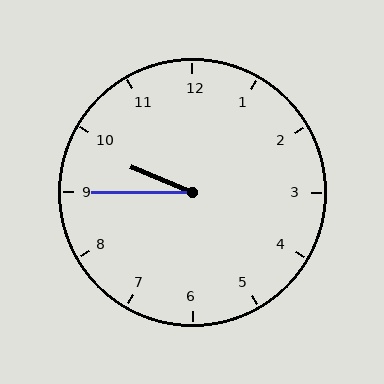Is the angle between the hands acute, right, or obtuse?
It is acute.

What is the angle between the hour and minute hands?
Approximately 22 degrees.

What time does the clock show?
9:45.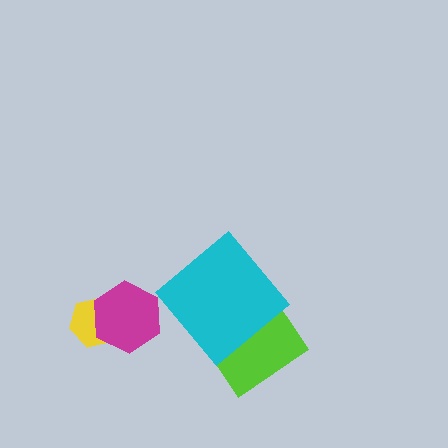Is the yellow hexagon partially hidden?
Yes, it is partially covered by another shape.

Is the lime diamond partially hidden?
Yes, it is partially covered by another shape.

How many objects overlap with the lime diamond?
1 object overlaps with the lime diamond.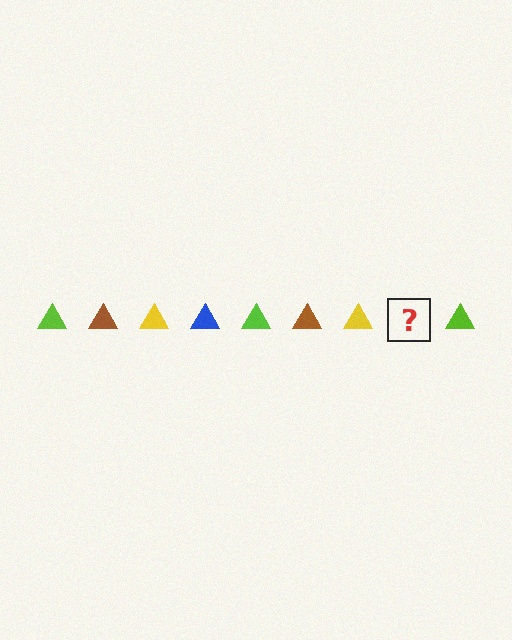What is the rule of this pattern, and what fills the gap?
The rule is that the pattern cycles through lime, brown, yellow, blue triangles. The gap should be filled with a blue triangle.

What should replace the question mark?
The question mark should be replaced with a blue triangle.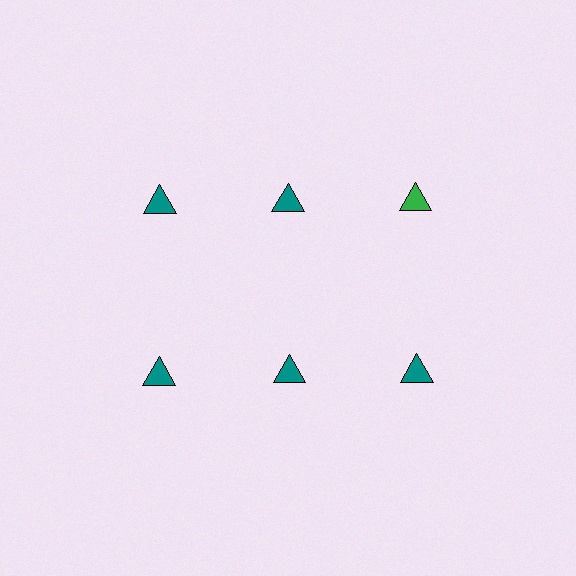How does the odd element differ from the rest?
It has a different color: green instead of teal.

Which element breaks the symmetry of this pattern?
The green triangle in the top row, center column breaks the symmetry. All other shapes are teal triangles.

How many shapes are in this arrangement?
There are 6 shapes arranged in a grid pattern.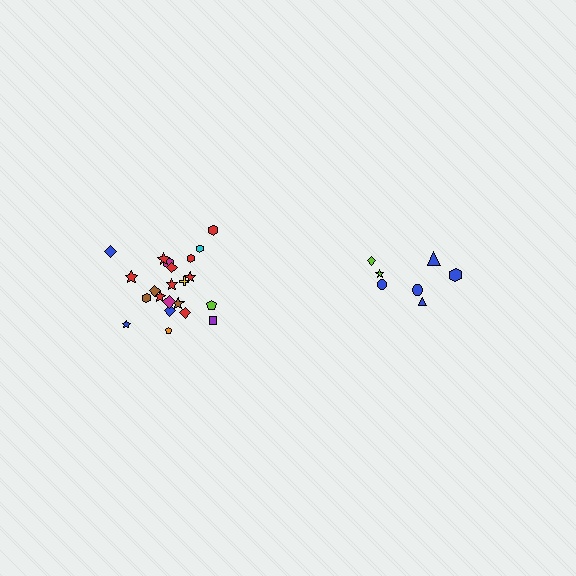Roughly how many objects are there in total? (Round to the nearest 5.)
Roughly 30 objects in total.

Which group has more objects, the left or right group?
The left group.